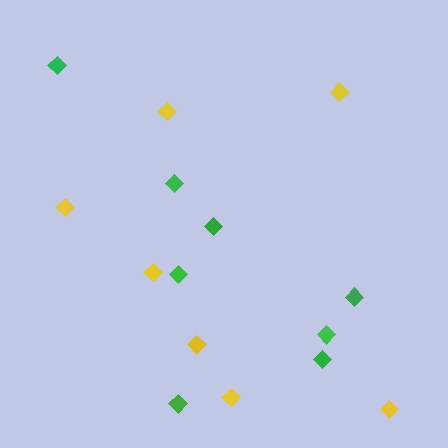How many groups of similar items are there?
There are 2 groups: one group of yellow diamonds (7) and one group of green diamonds (8).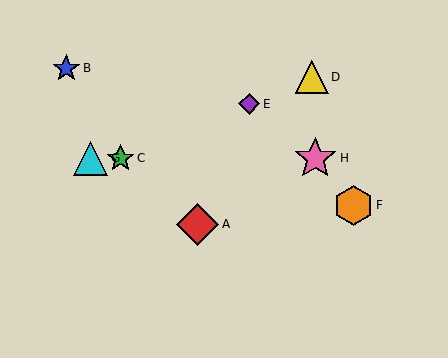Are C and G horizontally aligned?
Yes, both are at y≈158.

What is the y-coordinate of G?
Object G is at y≈158.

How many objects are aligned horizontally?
3 objects (C, G, H) are aligned horizontally.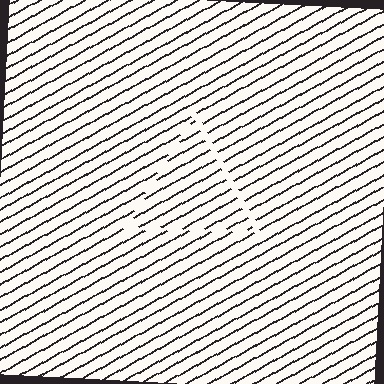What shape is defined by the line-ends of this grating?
An illusory triangle. The interior of the shape contains the same grating, shifted by half a period — the contour is defined by the phase discontinuity where line-ends from the inner and outer gratings abut.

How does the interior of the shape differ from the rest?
The interior of the shape contains the same grating, shifted by half a period — the contour is defined by the phase discontinuity where line-ends from the inner and outer gratings abut.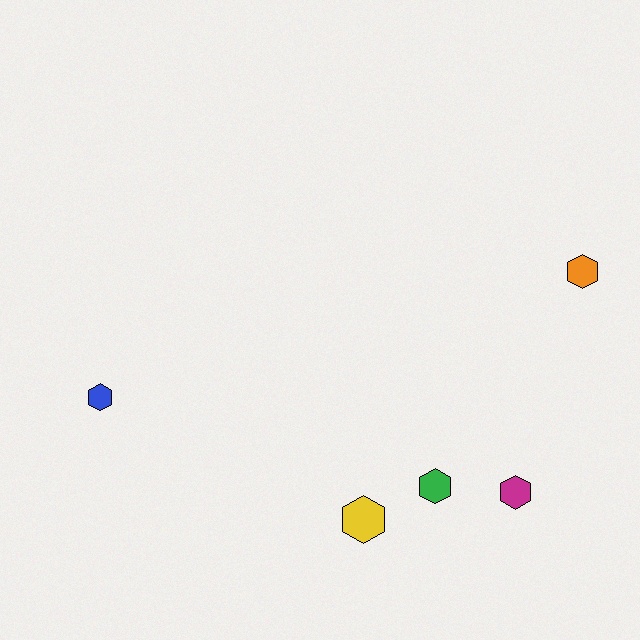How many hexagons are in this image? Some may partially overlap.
There are 5 hexagons.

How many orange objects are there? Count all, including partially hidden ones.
There is 1 orange object.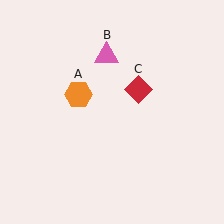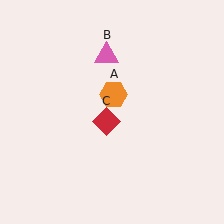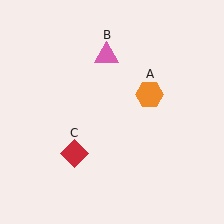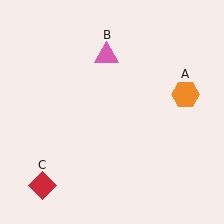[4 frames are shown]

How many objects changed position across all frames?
2 objects changed position: orange hexagon (object A), red diamond (object C).